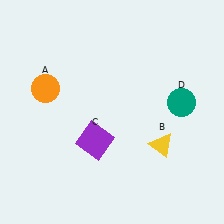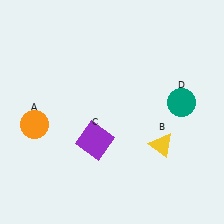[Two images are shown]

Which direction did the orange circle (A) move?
The orange circle (A) moved down.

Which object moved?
The orange circle (A) moved down.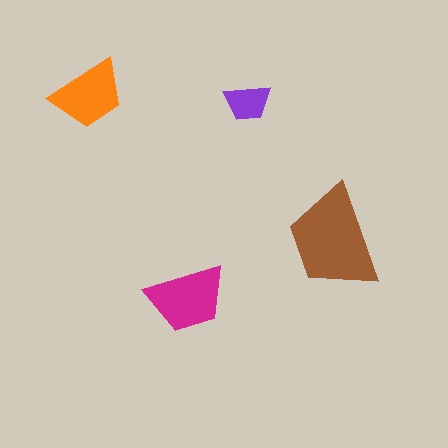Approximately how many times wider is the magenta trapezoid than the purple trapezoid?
About 1.5 times wider.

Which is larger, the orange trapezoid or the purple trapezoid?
The orange one.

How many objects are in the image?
There are 4 objects in the image.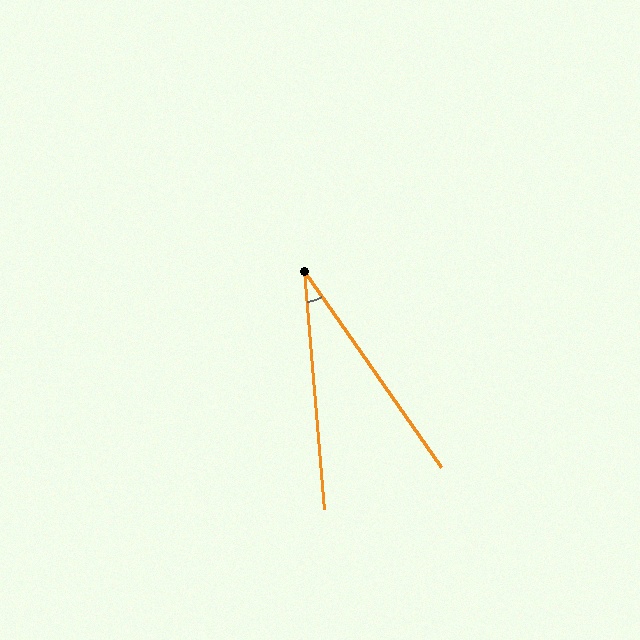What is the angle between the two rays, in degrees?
Approximately 30 degrees.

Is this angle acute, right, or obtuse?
It is acute.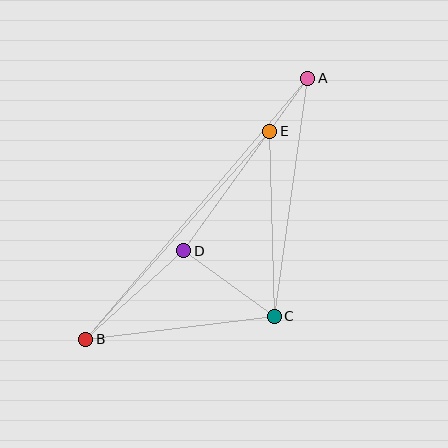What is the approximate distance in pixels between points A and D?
The distance between A and D is approximately 213 pixels.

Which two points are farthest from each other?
Points A and B are farthest from each other.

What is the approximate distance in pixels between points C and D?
The distance between C and D is approximately 112 pixels.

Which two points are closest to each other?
Points A and E are closest to each other.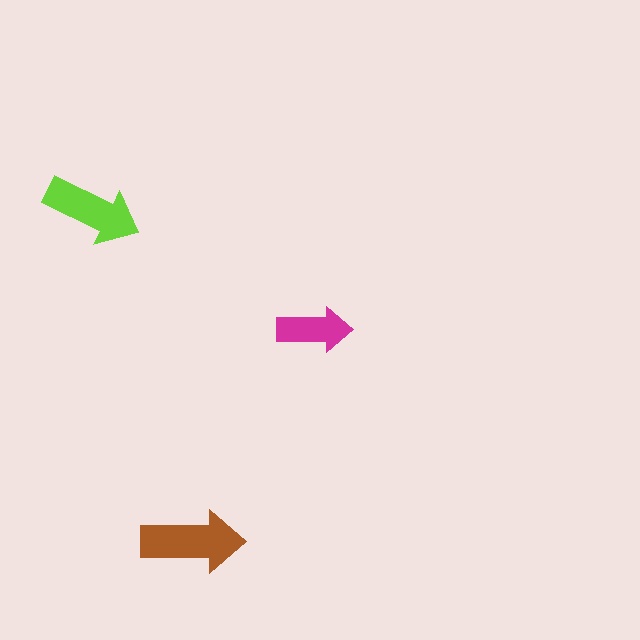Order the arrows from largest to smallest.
the brown one, the lime one, the magenta one.